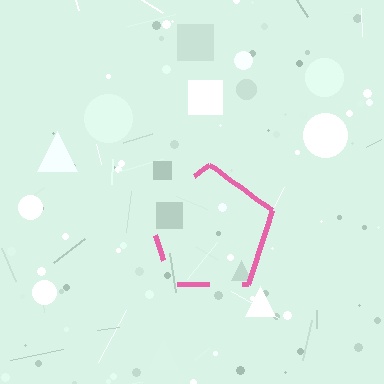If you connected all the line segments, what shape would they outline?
They would outline a pentagon.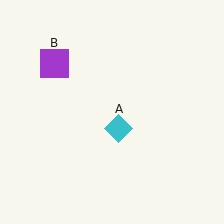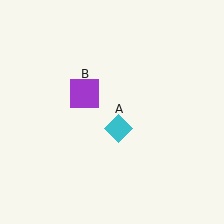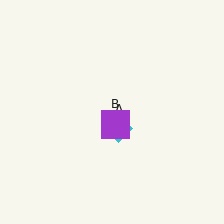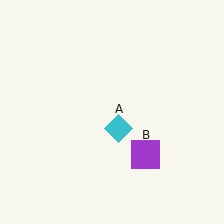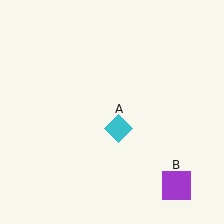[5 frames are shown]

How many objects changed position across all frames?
1 object changed position: purple square (object B).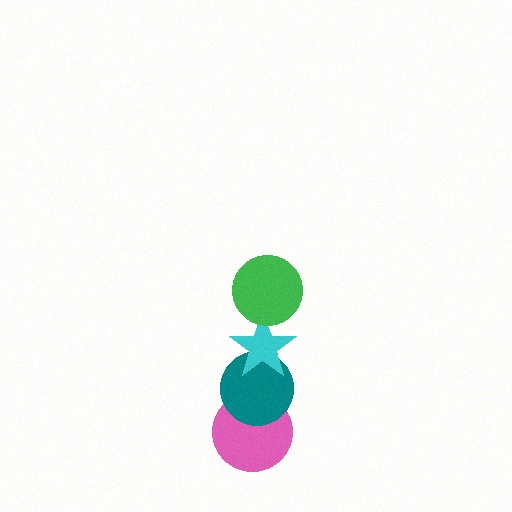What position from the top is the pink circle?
The pink circle is 4th from the top.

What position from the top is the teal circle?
The teal circle is 3rd from the top.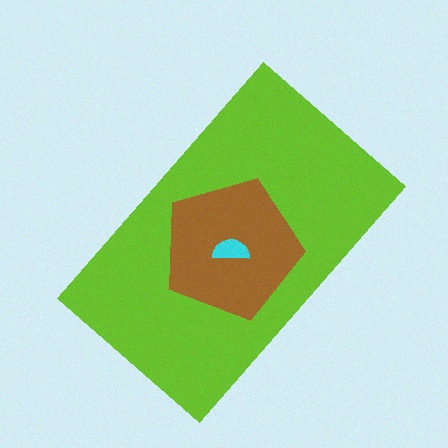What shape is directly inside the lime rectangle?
The brown pentagon.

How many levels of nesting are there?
3.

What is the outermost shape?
The lime rectangle.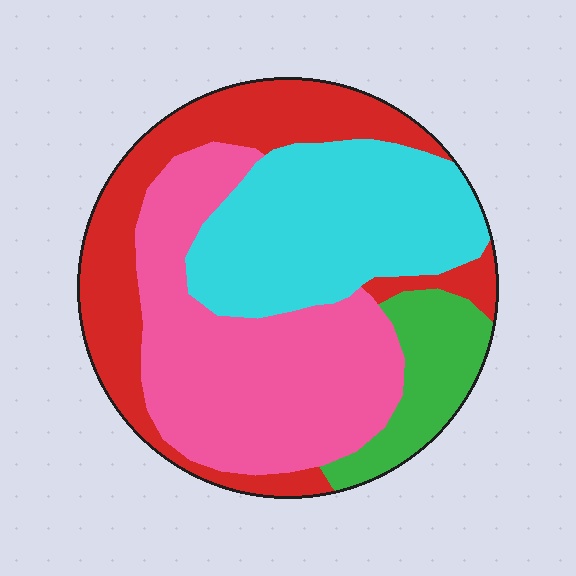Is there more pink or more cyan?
Pink.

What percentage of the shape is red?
Red covers 26% of the shape.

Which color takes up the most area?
Pink, at roughly 35%.